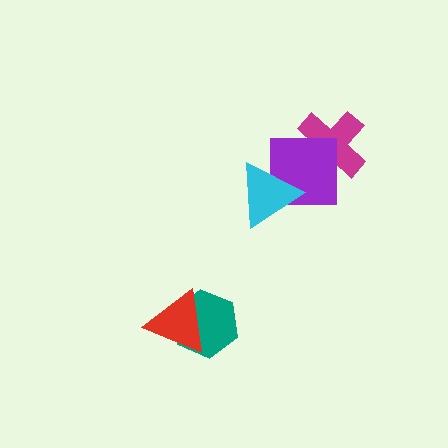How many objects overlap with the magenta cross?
1 object overlaps with the magenta cross.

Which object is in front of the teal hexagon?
The red triangle is in front of the teal hexagon.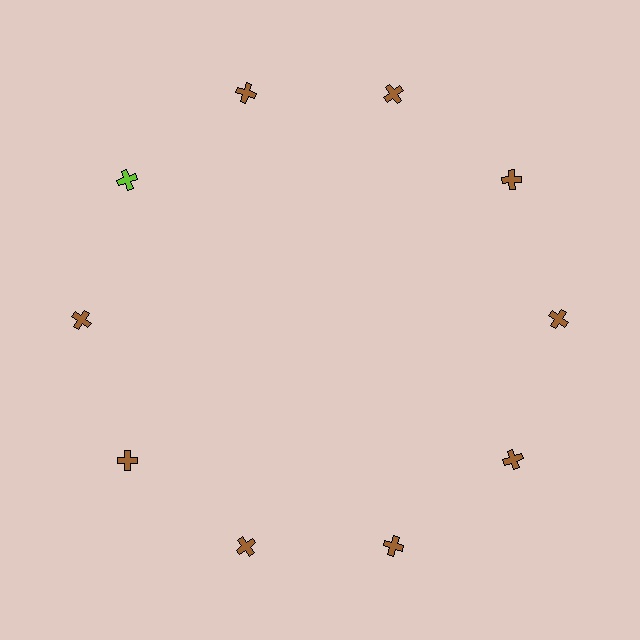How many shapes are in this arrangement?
There are 10 shapes arranged in a ring pattern.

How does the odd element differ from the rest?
It has a different color: lime instead of brown.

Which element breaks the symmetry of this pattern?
The lime cross at roughly the 10 o'clock position breaks the symmetry. All other shapes are brown crosses.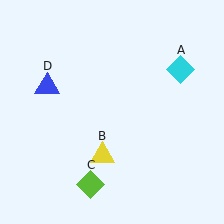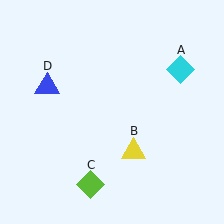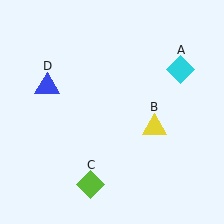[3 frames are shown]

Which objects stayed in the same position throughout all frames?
Cyan diamond (object A) and lime diamond (object C) and blue triangle (object D) remained stationary.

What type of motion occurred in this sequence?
The yellow triangle (object B) rotated counterclockwise around the center of the scene.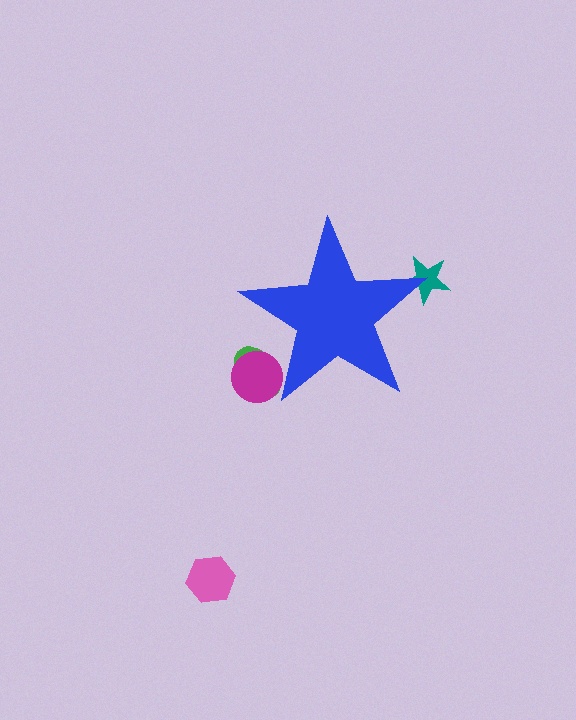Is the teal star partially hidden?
Yes, the teal star is partially hidden behind the blue star.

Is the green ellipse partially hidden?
Yes, the green ellipse is partially hidden behind the blue star.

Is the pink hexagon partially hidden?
No, the pink hexagon is fully visible.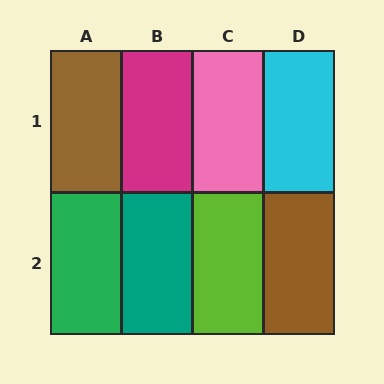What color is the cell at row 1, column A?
Brown.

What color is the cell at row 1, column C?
Pink.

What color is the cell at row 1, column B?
Magenta.